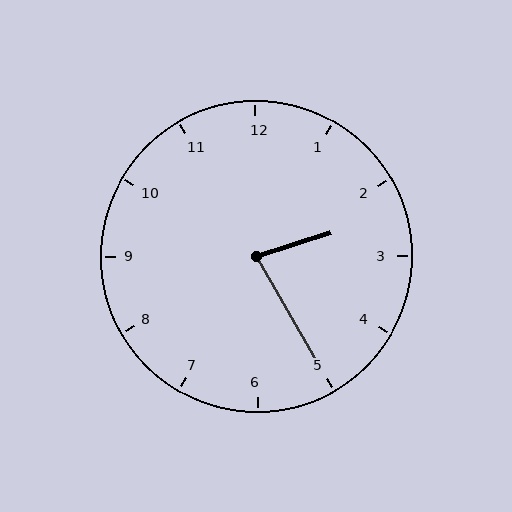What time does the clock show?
2:25.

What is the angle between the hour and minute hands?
Approximately 78 degrees.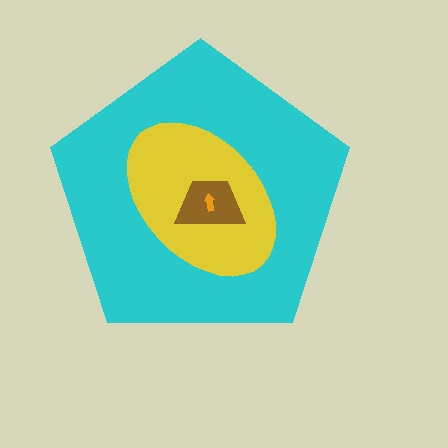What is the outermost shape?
The cyan pentagon.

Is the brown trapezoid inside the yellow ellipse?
Yes.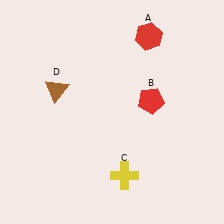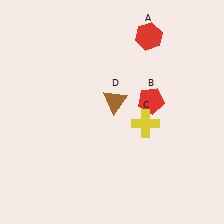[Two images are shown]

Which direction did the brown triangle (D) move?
The brown triangle (D) moved right.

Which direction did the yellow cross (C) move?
The yellow cross (C) moved up.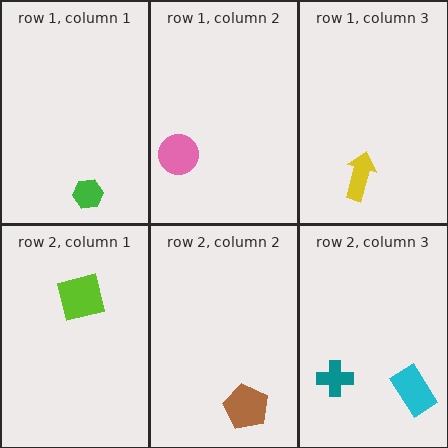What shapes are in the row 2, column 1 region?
The lime square.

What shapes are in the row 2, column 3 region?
The cyan rectangle, the teal cross.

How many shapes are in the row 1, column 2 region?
1.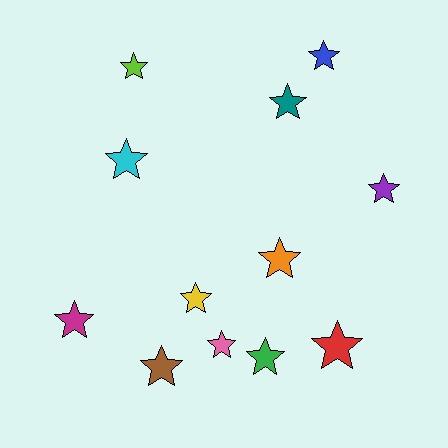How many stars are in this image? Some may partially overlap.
There are 12 stars.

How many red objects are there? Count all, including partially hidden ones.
There is 1 red object.